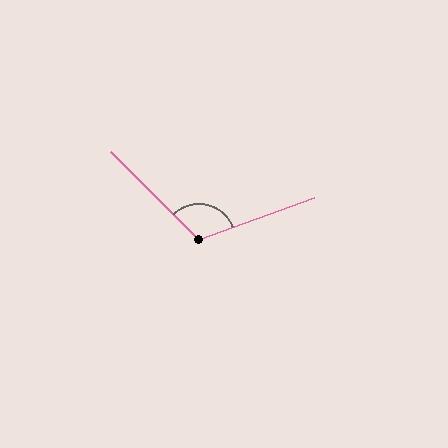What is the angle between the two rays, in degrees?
Approximately 115 degrees.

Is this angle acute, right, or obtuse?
It is obtuse.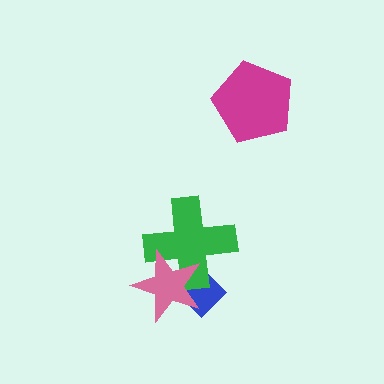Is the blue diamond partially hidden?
Yes, it is partially covered by another shape.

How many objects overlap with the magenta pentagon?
0 objects overlap with the magenta pentagon.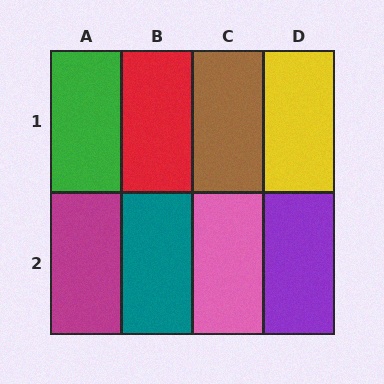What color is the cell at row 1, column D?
Yellow.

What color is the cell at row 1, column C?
Brown.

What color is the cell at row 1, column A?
Green.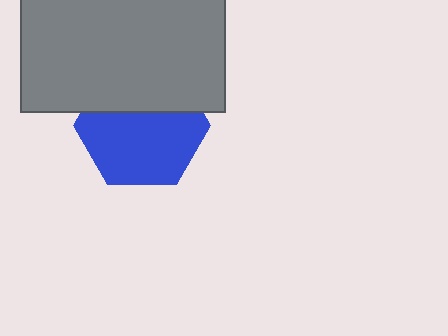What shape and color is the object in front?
The object in front is a gray rectangle.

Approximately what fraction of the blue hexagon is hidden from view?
Roughly 37% of the blue hexagon is hidden behind the gray rectangle.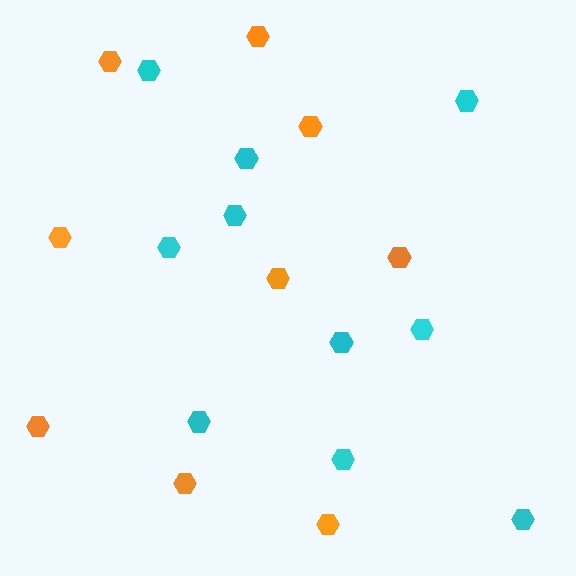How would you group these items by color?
There are 2 groups: one group of orange hexagons (9) and one group of cyan hexagons (10).